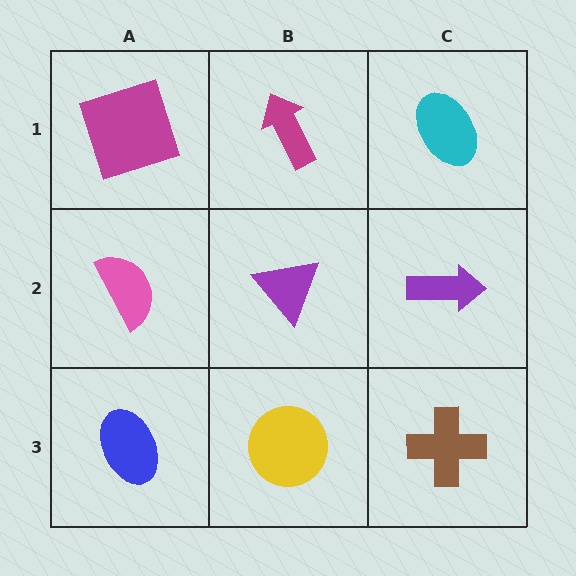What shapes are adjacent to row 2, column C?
A cyan ellipse (row 1, column C), a brown cross (row 3, column C), a purple triangle (row 2, column B).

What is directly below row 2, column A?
A blue ellipse.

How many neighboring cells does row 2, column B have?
4.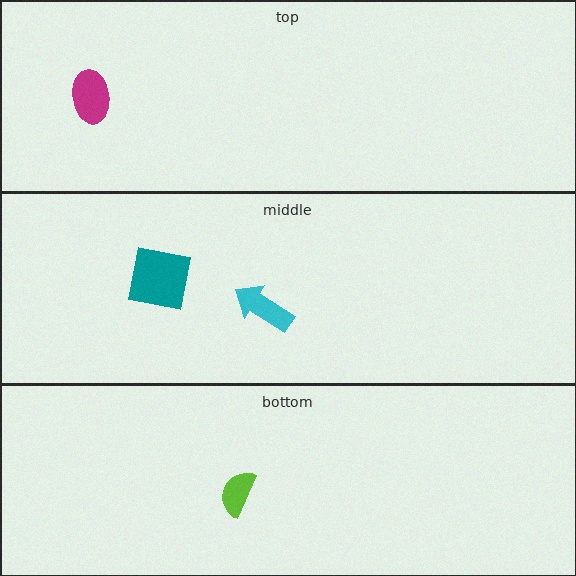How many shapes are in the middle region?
2.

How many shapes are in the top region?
1.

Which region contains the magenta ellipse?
The top region.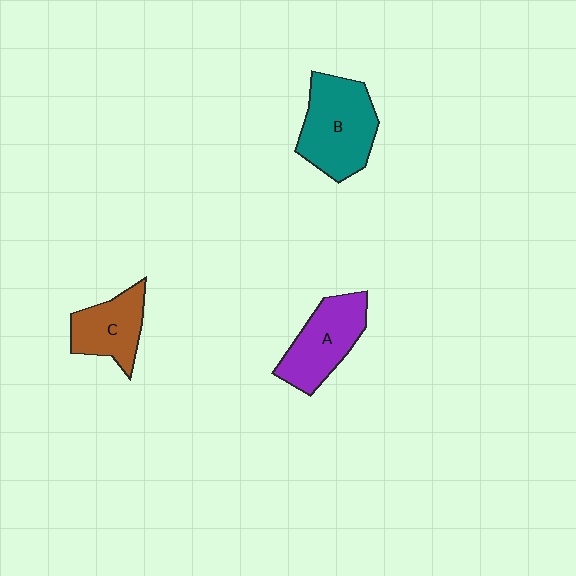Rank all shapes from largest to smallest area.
From largest to smallest: B (teal), A (purple), C (brown).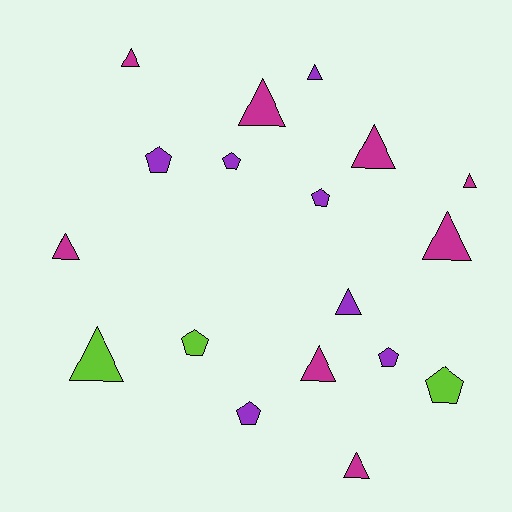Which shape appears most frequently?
Triangle, with 11 objects.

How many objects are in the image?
There are 18 objects.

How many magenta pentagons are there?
There are no magenta pentagons.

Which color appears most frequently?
Magenta, with 8 objects.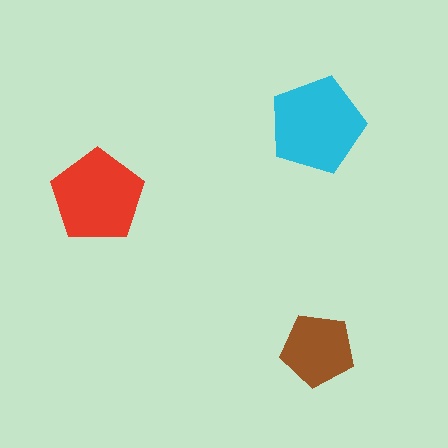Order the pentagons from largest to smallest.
the cyan one, the red one, the brown one.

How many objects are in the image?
There are 3 objects in the image.